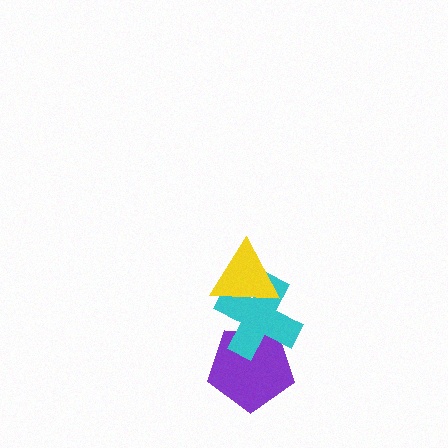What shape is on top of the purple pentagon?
The cyan cross is on top of the purple pentagon.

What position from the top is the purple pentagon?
The purple pentagon is 3rd from the top.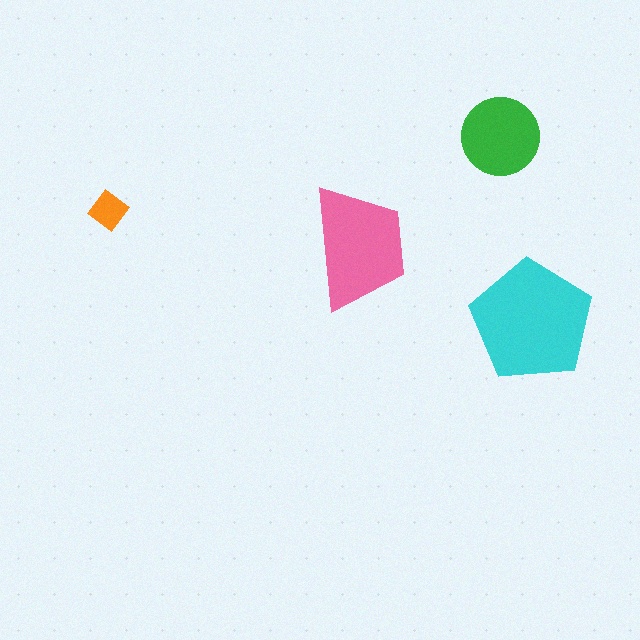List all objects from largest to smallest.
The cyan pentagon, the pink trapezoid, the green circle, the orange diamond.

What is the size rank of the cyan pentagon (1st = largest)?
1st.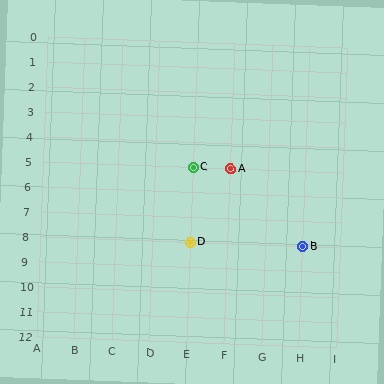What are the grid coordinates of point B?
Point B is at grid coordinates (H, 8).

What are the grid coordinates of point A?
Point A is at grid coordinates (F, 5).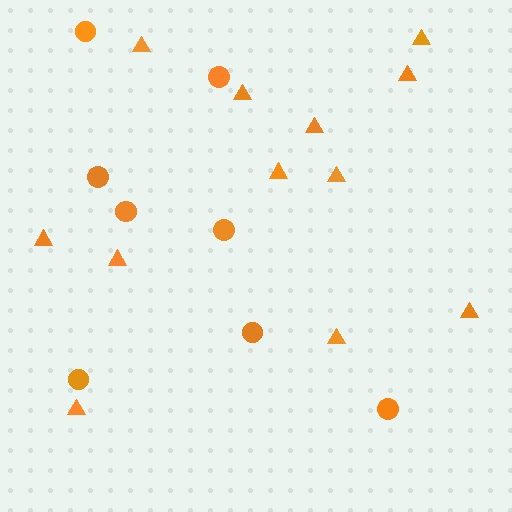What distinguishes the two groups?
There are 2 groups: one group of circles (8) and one group of triangles (12).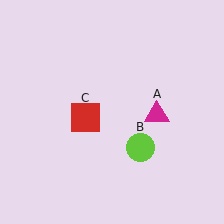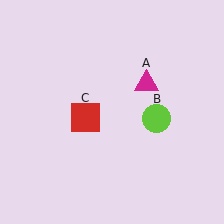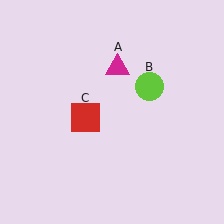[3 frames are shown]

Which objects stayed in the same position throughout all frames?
Red square (object C) remained stationary.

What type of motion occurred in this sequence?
The magenta triangle (object A), lime circle (object B) rotated counterclockwise around the center of the scene.